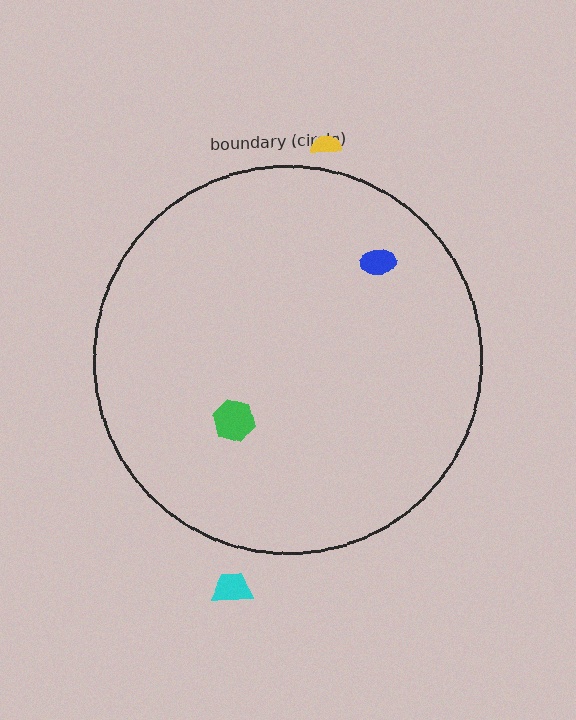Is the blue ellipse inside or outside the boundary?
Inside.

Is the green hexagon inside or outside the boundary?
Inside.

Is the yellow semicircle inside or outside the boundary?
Outside.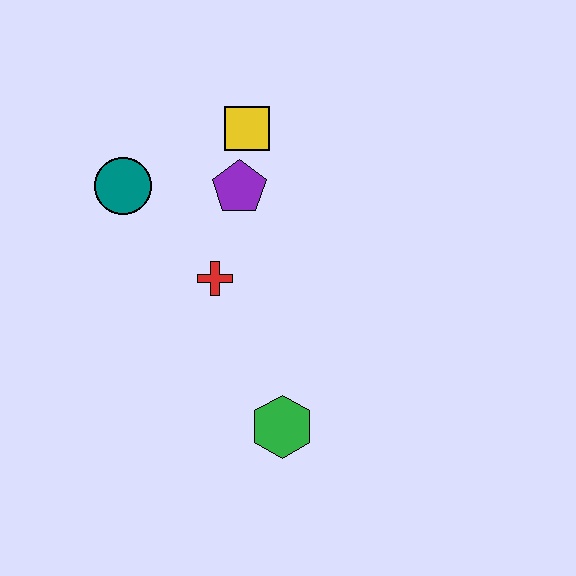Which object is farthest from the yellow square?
The green hexagon is farthest from the yellow square.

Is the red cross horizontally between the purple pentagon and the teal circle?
Yes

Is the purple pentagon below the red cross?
No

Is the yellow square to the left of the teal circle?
No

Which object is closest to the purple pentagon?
The yellow square is closest to the purple pentagon.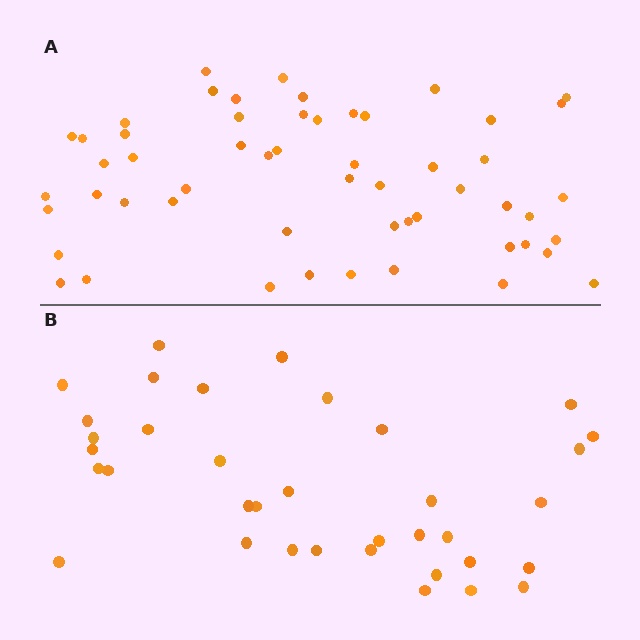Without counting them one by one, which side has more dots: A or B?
Region A (the top region) has more dots.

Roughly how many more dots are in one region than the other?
Region A has approximately 20 more dots than region B.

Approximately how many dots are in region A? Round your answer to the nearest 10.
About 60 dots. (The exact count is 55, which rounds to 60.)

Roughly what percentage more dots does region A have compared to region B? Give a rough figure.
About 55% more.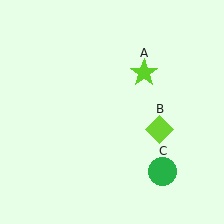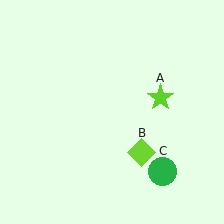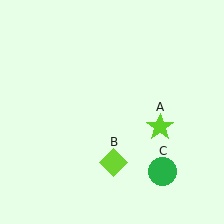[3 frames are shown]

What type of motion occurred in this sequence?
The lime star (object A), lime diamond (object B) rotated clockwise around the center of the scene.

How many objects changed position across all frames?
2 objects changed position: lime star (object A), lime diamond (object B).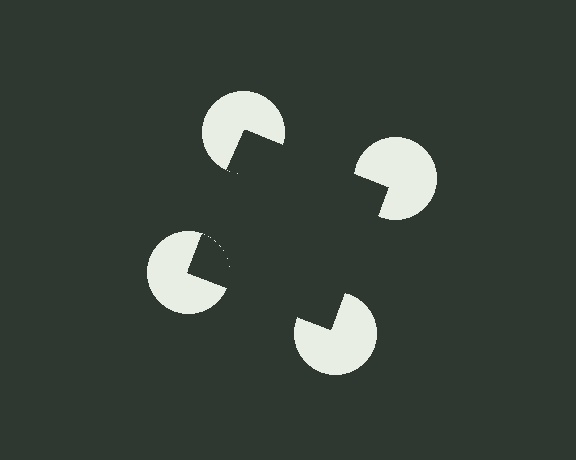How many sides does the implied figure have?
4 sides.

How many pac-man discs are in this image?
There are 4 — one at each vertex of the illusory square.